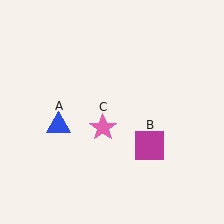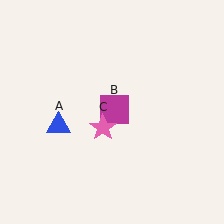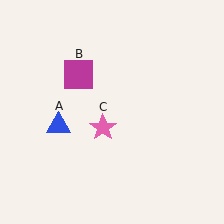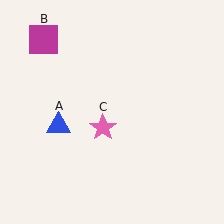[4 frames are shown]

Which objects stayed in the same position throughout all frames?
Blue triangle (object A) and pink star (object C) remained stationary.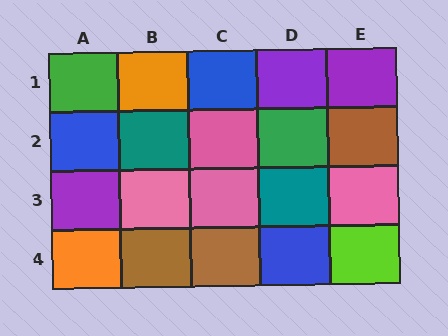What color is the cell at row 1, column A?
Green.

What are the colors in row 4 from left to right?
Orange, brown, brown, blue, lime.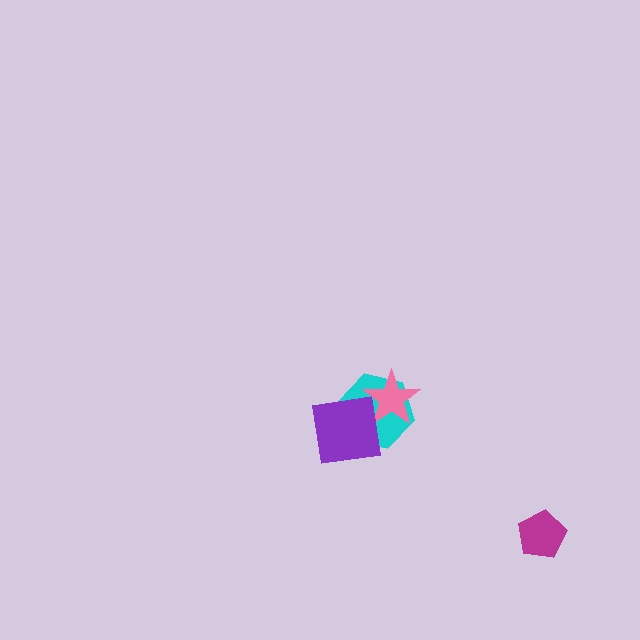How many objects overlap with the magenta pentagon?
0 objects overlap with the magenta pentagon.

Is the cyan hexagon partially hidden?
Yes, it is partially covered by another shape.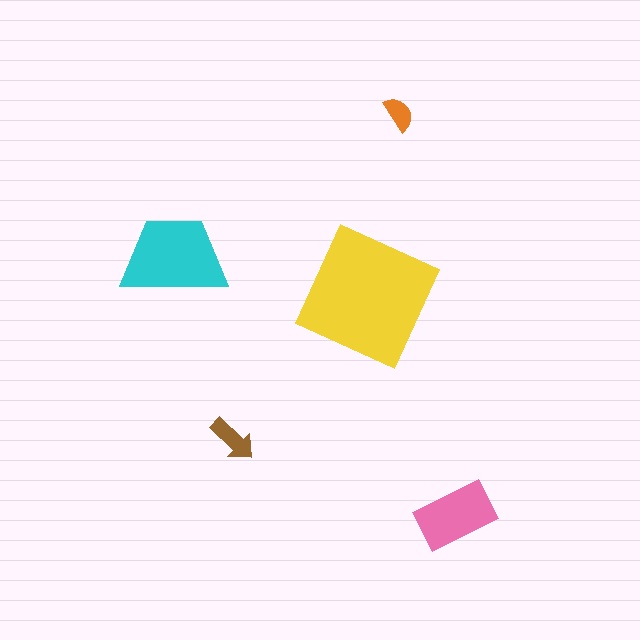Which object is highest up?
The orange semicircle is topmost.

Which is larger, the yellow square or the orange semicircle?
The yellow square.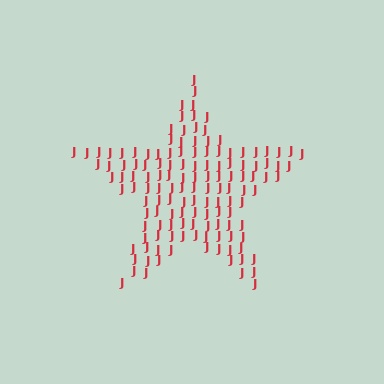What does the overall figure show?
The overall figure shows a star.